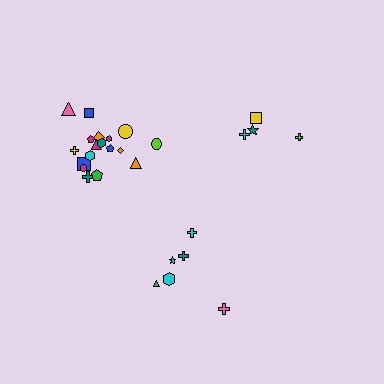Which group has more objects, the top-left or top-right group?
The top-left group.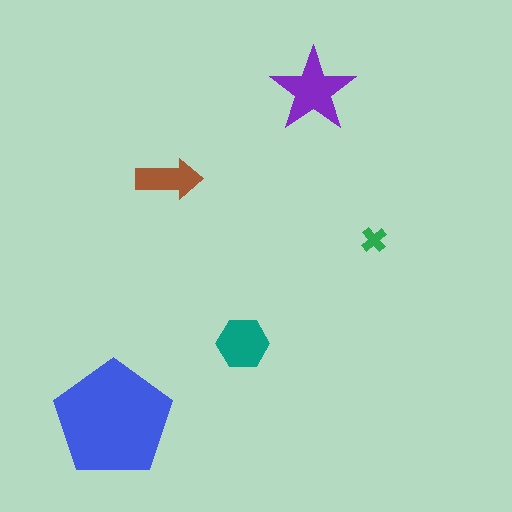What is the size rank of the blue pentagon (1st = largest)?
1st.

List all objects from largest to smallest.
The blue pentagon, the purple star, the teal hexagon, the brown arrow, the green cross.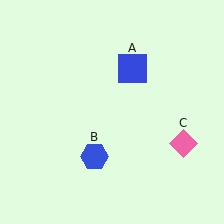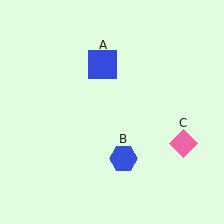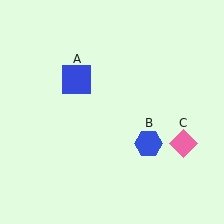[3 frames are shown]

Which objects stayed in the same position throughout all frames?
Pink diamond (object C) remained stationary.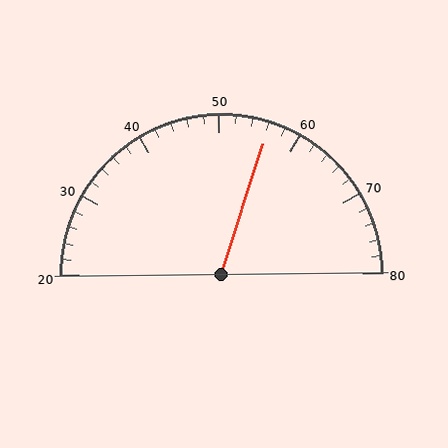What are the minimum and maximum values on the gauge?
The gauge ranges from 20 to 80.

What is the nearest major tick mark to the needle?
The nearest major tick mark is 60.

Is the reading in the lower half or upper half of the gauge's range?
The reading is in the upper half of the range (20 to 80).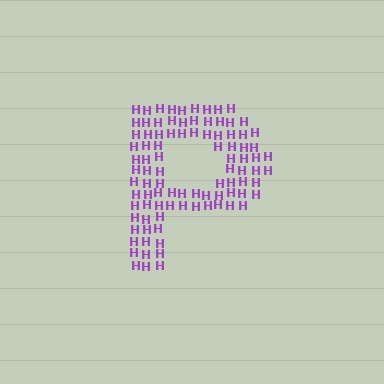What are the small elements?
The small elements are letter H's.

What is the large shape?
The large shape is the letter P.